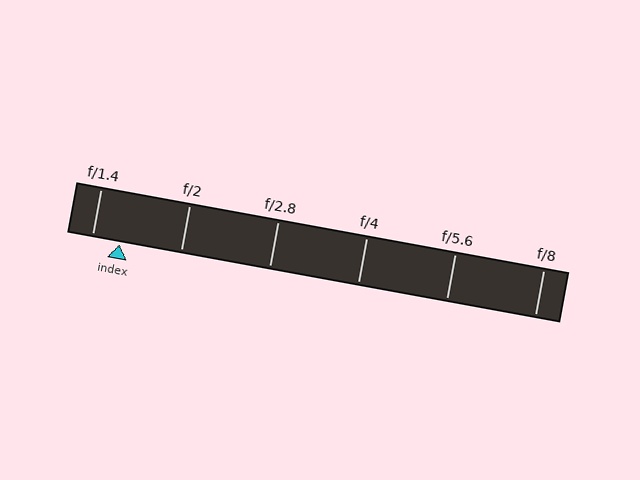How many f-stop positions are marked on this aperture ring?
There are 6 f-stop positions marked.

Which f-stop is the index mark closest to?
The index mark is closest to f/1.4.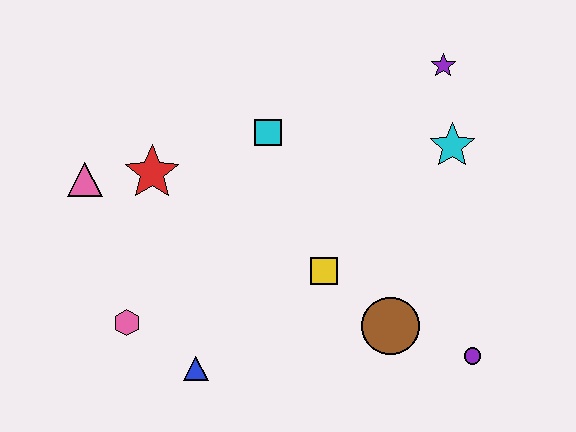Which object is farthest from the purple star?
The pink hexagon is farthest from the purple star.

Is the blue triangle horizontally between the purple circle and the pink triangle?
Yes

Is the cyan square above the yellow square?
Yes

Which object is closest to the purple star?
The cyan star is closest to the purple star.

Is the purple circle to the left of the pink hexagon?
No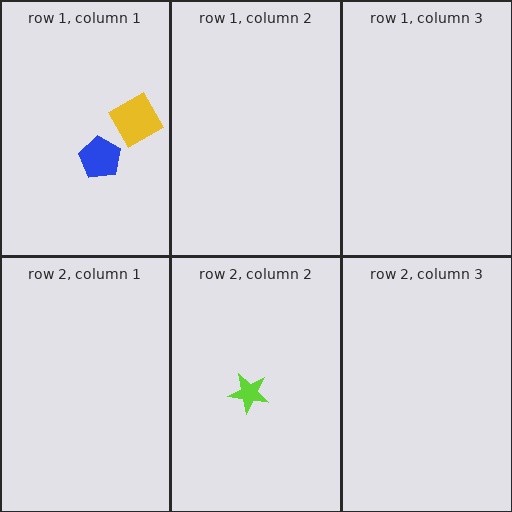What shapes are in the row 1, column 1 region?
The yellow diamond, the blue pentagon.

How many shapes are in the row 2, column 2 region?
1.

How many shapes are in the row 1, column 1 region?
2.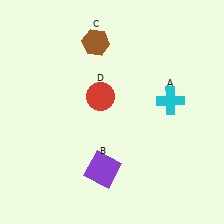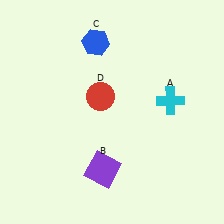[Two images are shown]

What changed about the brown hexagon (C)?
In Image 1, C is brown. In Image 2, it changed to blue.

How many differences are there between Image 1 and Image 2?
There is 1 difference between the two images.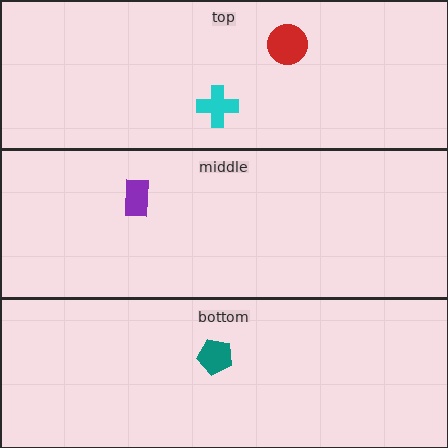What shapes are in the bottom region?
The teal pentagon.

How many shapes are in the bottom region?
1.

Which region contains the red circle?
The top region.